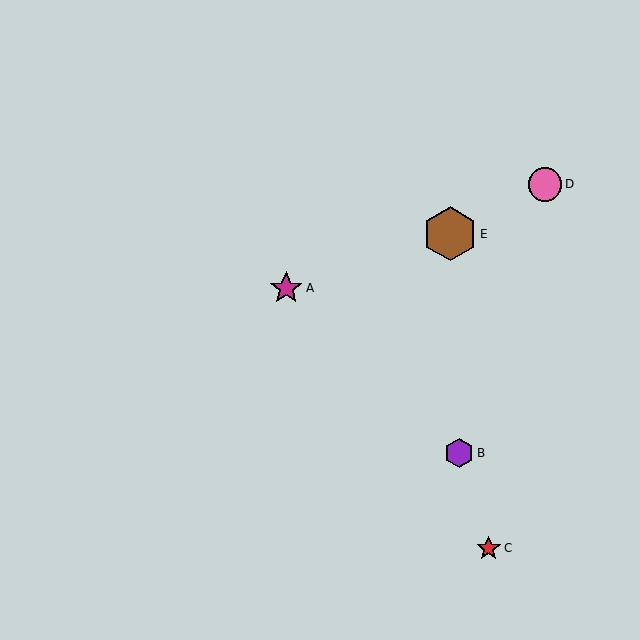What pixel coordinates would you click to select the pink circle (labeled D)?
Click at (545, 184) to select the pink circle D.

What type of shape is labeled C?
Shape C is a red star.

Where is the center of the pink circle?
The center of the pink circle is at (545, 184).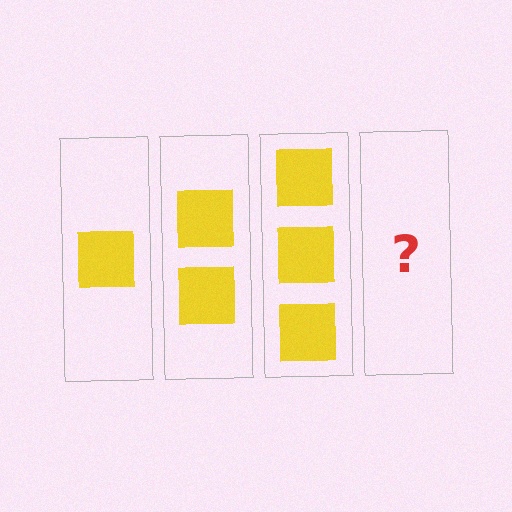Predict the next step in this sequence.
The next step is 4 squares.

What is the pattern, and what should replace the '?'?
The pattern is that each step adds one more square. The '?' should be 4 squares.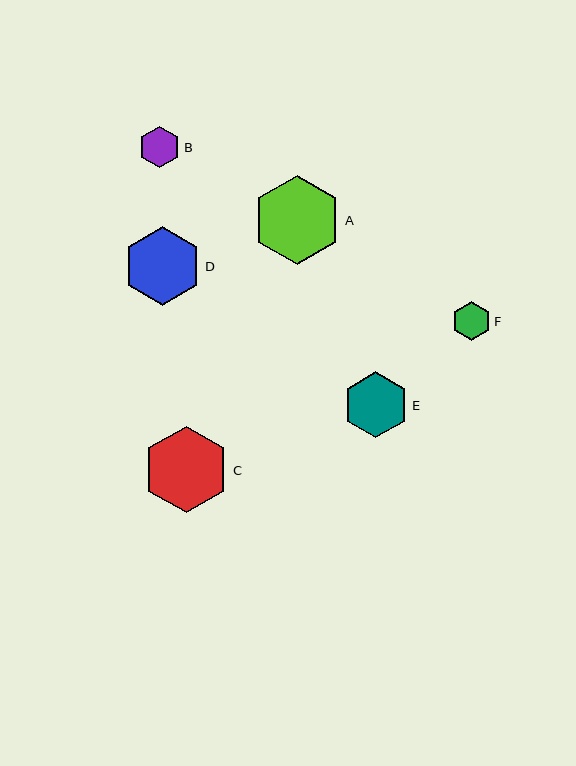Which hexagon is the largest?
Hexagon A is the largest with a size of approximately 89 pixels.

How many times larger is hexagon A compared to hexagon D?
Hexagon A is approximately 1.1 times the size of hexagon D.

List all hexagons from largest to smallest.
From largest to smallest: A, C, D, E, B, F.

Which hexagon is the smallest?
Hexagon F is the smallest with a size of approximately 39 pixels.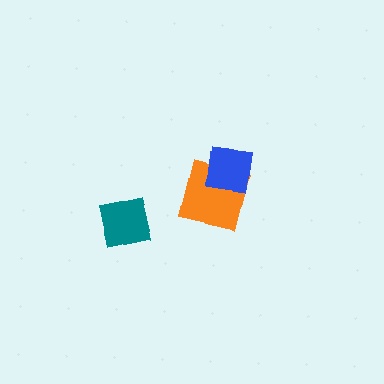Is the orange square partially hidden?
Yes, it is partially covered by another shape.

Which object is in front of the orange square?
The blue square is in front of the orange square.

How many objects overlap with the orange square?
1 object overlaps with the orange square.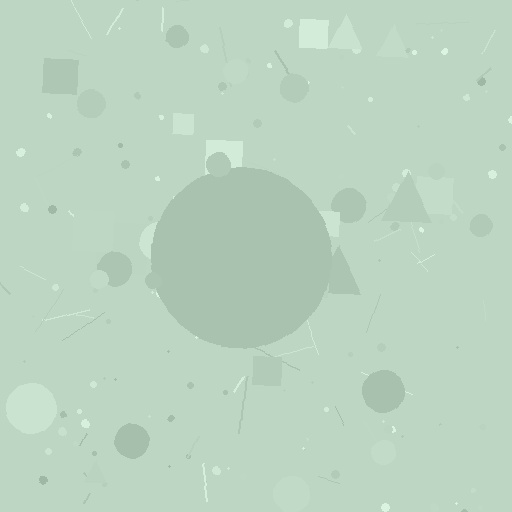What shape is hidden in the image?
A circle is hidden in the image.